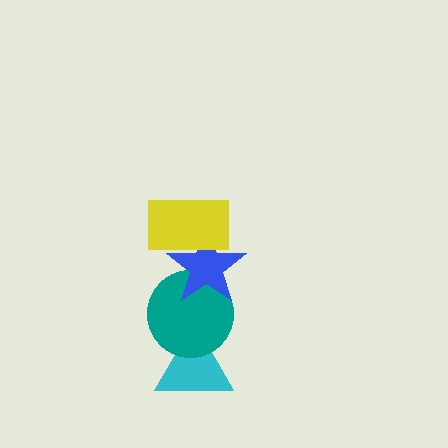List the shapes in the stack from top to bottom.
From top to bottom: the yellow rectangle, the blue star, the teal circle, the cyan triangle.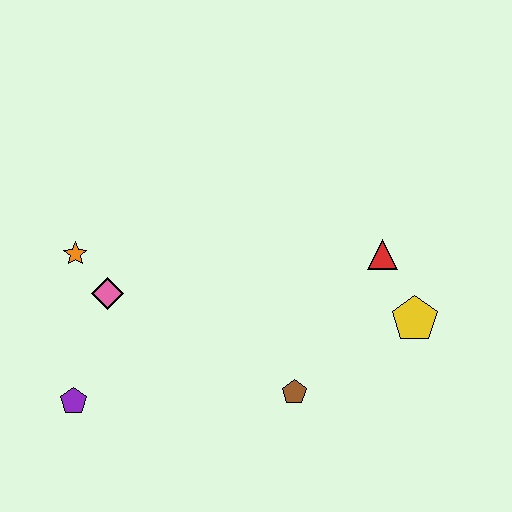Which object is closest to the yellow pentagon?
The red triangle is closest to the yellow pentagon.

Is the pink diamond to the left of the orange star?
No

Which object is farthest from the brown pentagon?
The orange star is farthest from the brown pentagon.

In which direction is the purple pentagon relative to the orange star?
The purple pentagon is below the orange star.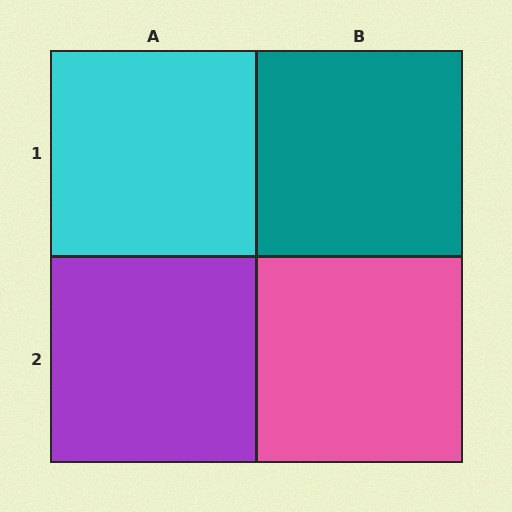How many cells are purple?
1 cell is purple.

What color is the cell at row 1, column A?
Cyan.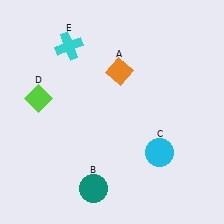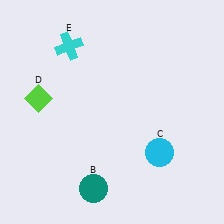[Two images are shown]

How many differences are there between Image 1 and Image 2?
There is 1 difference between the two images.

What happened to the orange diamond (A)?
The orange diamond (A) was removed in Image 2. It was in the top-right area of Image 1.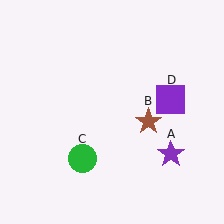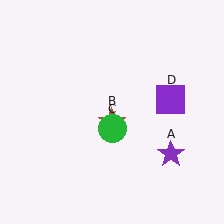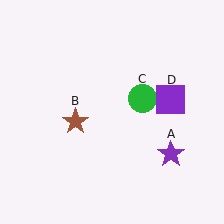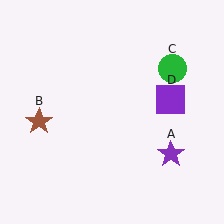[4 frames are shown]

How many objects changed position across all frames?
2 objects changed position: brown star (object B), green circle (object C).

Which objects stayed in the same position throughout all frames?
Purple star (object A) and purple square (object D) remained stationary.